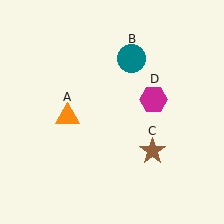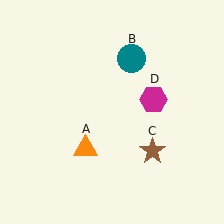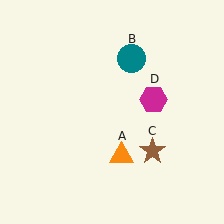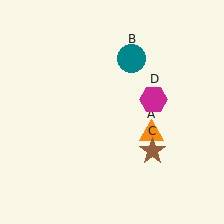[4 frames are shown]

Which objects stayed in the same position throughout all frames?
Teal circle (object B) and brown star (object C) and magenta hexagon (object D) remained stationary.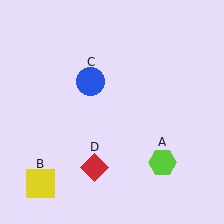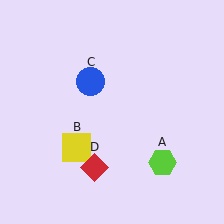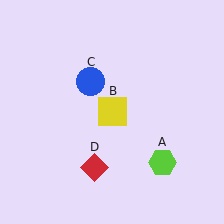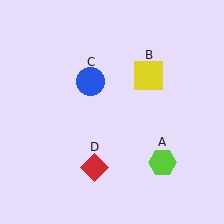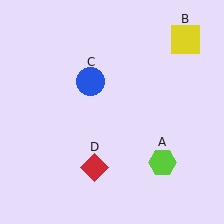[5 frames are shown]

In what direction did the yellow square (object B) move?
The yellow square (object B) moved up and to the right.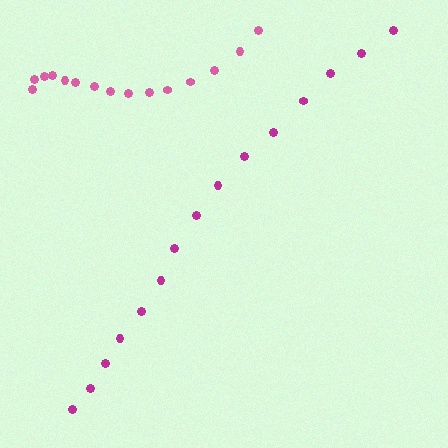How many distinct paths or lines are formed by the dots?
There are 2 distinct paths.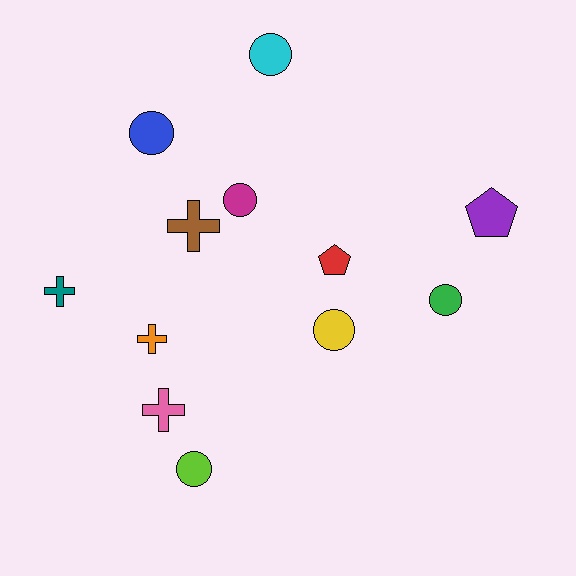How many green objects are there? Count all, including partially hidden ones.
There is 1 green object.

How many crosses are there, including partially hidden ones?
There are 4 crosses.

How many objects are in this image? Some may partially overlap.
There are 12 objects.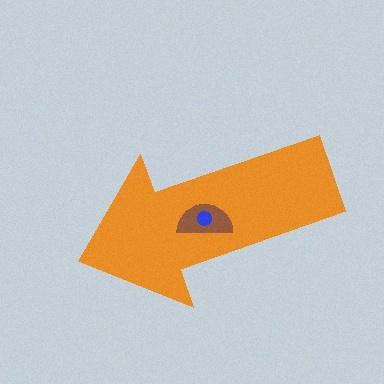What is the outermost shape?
The orange arrow.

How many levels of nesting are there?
3.